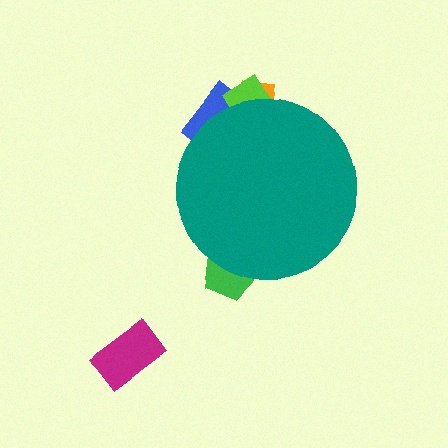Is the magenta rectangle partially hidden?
No, the magenta rectangle is fully visible.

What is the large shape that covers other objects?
A teal circle.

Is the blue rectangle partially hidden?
Yes, the blue rectangle is partially hidden behind the teal circle.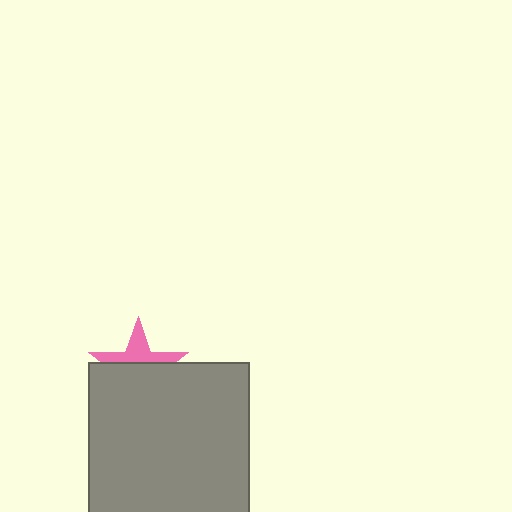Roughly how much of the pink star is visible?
A small part of it is visible (roughly 40%).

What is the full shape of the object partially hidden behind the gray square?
The partially hidden object is a pink star.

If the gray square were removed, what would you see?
You would see the complete pink star.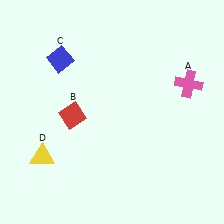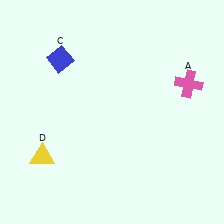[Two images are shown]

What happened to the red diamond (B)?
The red diamond (B) was removed in Image 2. It was in the bottom-left area of Image 1.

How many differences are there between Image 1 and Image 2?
There is 1 difference between the two images.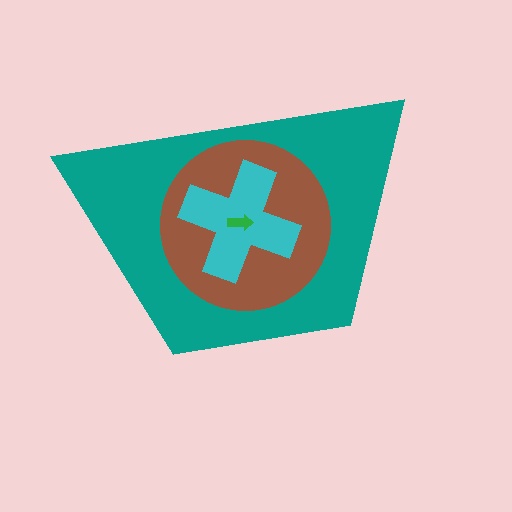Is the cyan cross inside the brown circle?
Yes.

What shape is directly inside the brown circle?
The cyan cross.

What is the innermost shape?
The green arrow.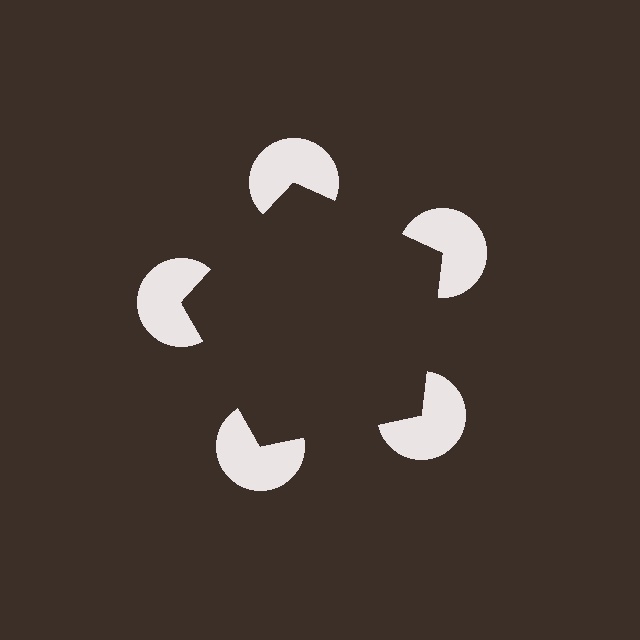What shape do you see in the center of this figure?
An illusory pentagon — its edges are inferred from the aligned wedge cuts in the pac-man discs, not physically drawn.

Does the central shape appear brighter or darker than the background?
It typically appears slightly darker than the background, even though no actual brightness change is drawn.